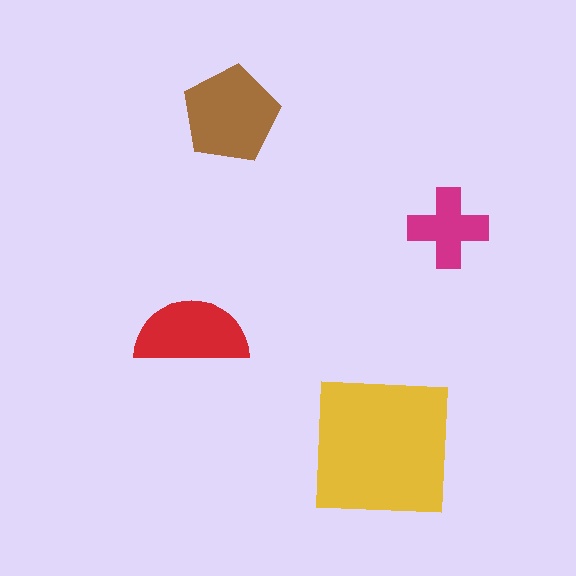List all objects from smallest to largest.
The magenta cross, the red semicircle, the brown pentagon, the yellow square.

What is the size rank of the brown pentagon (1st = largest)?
2nd.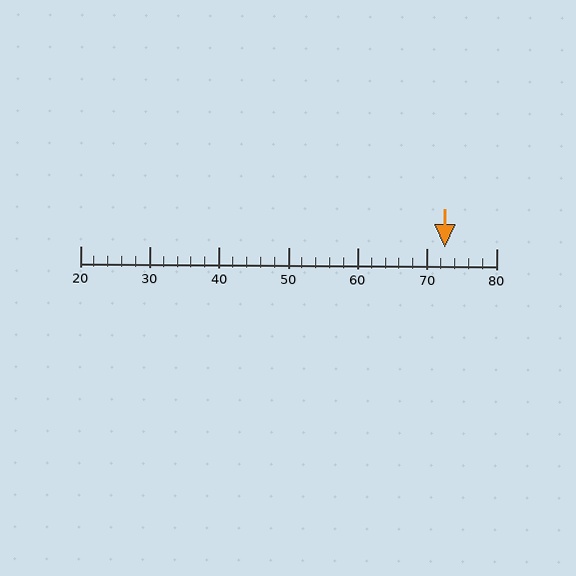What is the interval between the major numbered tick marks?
The major tick marks are spaced 10 units apart.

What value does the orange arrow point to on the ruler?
The orange arrow points to approximately 73.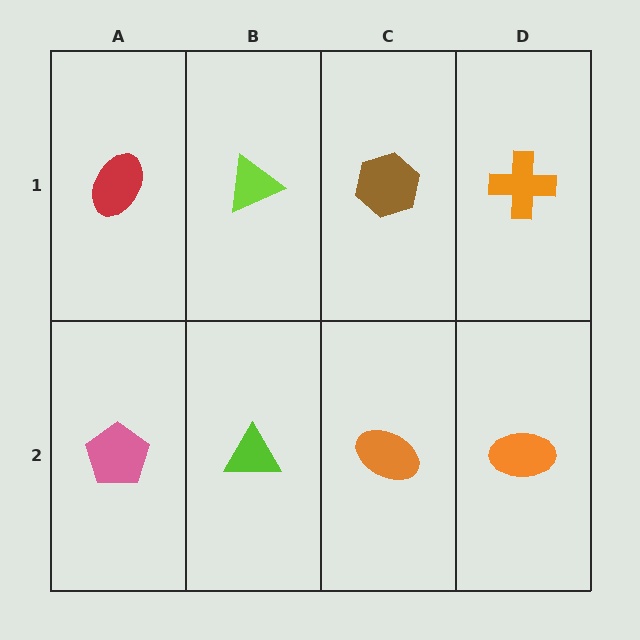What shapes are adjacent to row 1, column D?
An orange ellipse (row 2, column D), a brown hexagon (row 1, column C).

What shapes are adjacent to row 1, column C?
An orange ellipse (row 2, column C), a lime triangle (row 1, column B), an orange cross (row 1, column D).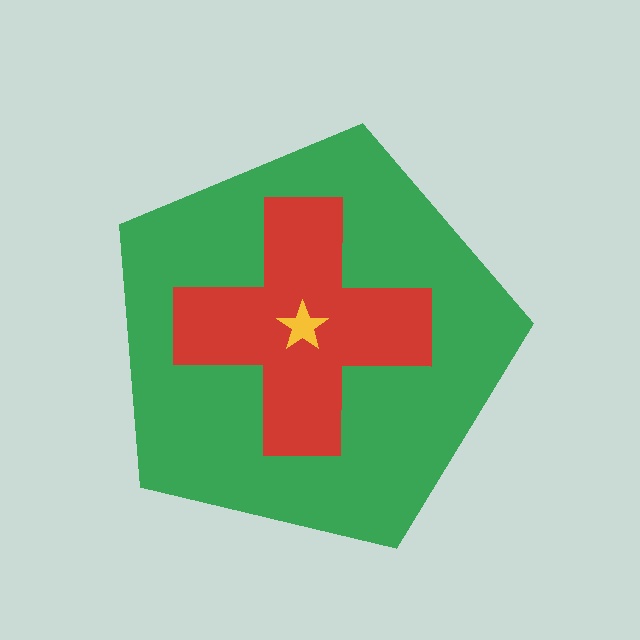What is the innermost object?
The yellow star.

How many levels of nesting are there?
3.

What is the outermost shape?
The green pentagon.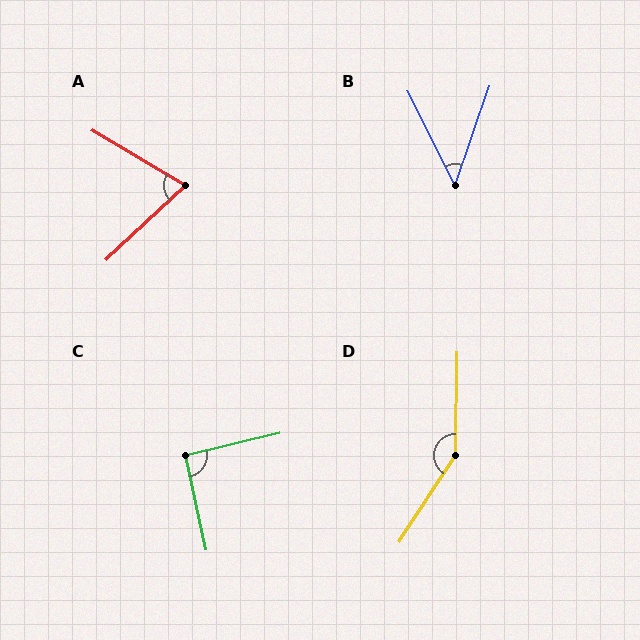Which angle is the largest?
D, at approximately 148 degrees.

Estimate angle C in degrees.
Approximately 91 degrees.